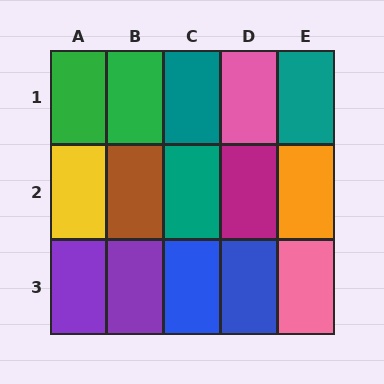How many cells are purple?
2 cells are purple.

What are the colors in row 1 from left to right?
Green, green, teal, pink, teal.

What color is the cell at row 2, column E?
Orange.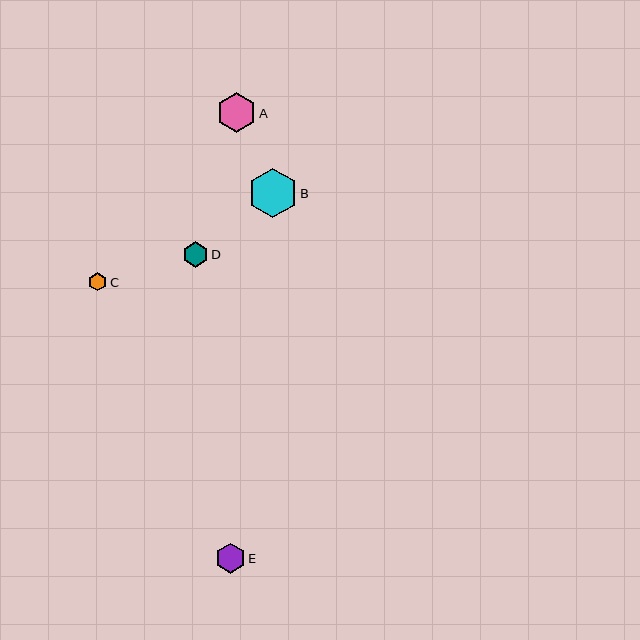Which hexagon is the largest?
Hexagon B is the largest with a size of approximately 49 pixels.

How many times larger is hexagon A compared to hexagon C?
Hexagon A is approximately 2.1 times the size of hexagon C.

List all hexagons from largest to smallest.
From largest to smallest: B, A, E, D, C.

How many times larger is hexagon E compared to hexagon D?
Hexagon E is approximately 1.2 times the size of hexagon D.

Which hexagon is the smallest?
Hexagon C is the smallest with a size of approximately 19 pixels.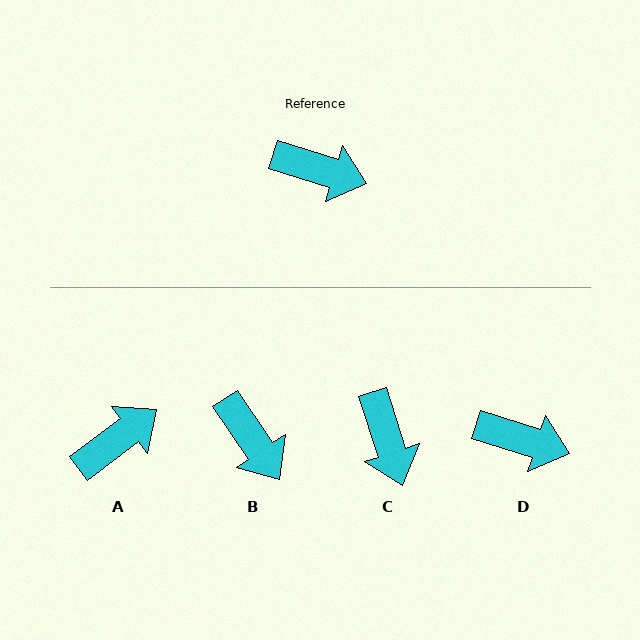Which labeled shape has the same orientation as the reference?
D.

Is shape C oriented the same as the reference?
No, it is off by about 55 degrees.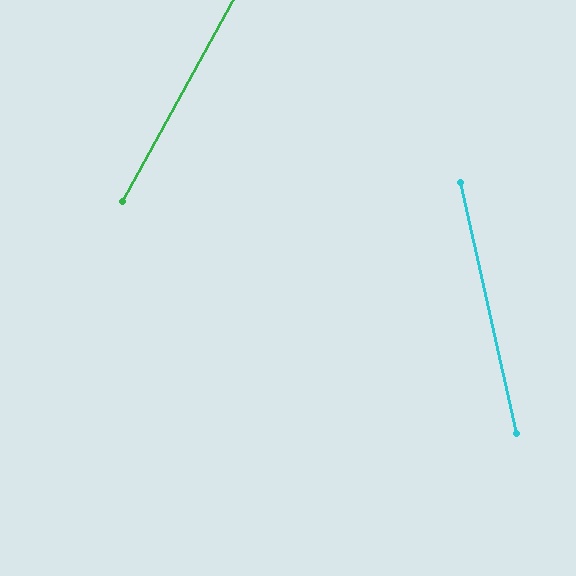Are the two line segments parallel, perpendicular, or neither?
Neither parallel nor perpendicular — they differ by about 41°.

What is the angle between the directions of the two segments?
Approximately 41 degrees.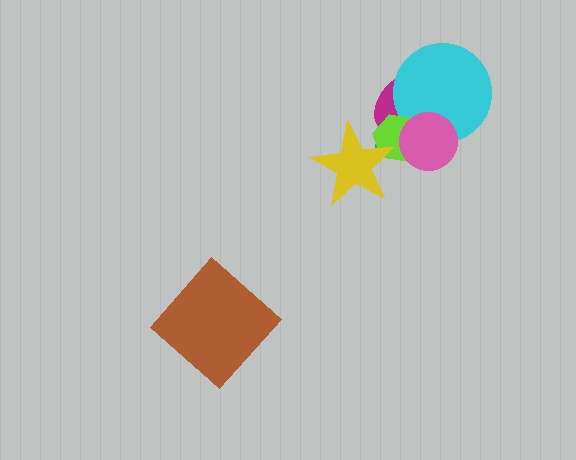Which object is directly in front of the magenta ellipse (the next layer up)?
The cyan circle is directly in front of the magenta ellipse.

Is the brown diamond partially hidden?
No, no other shape covers it.